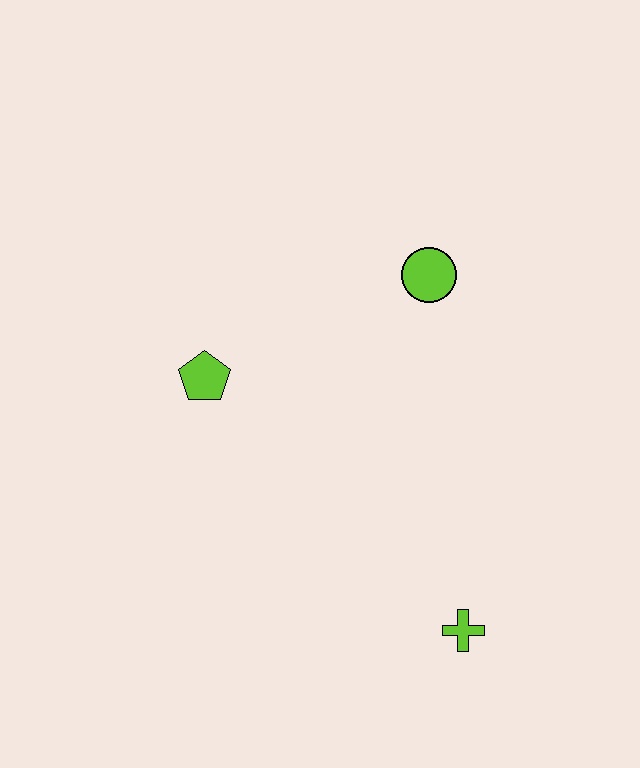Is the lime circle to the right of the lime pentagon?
Yes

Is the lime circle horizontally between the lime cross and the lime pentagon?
Yes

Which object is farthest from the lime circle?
The lime cross is farthest from the lime circle.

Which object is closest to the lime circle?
The lime pentagon is closest to the lime circle.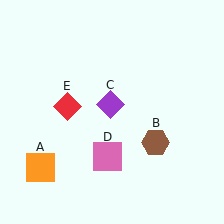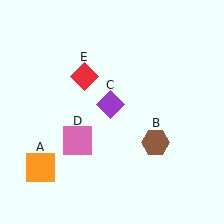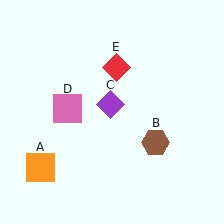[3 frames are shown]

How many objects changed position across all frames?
2 objects changed position: pink square (object D), red diamond (object E).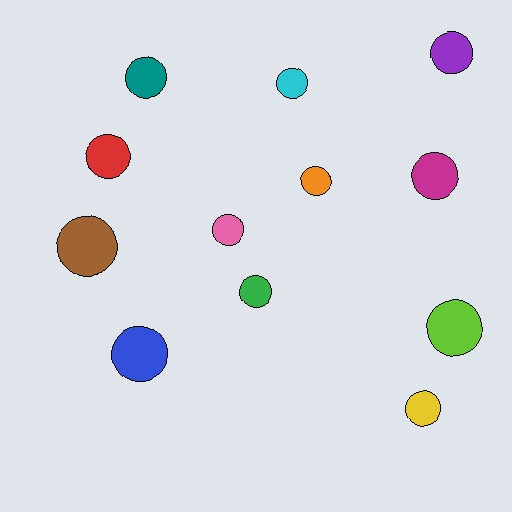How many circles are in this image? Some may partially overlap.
There are 12 circles.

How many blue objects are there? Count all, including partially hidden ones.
There is 1 blue object.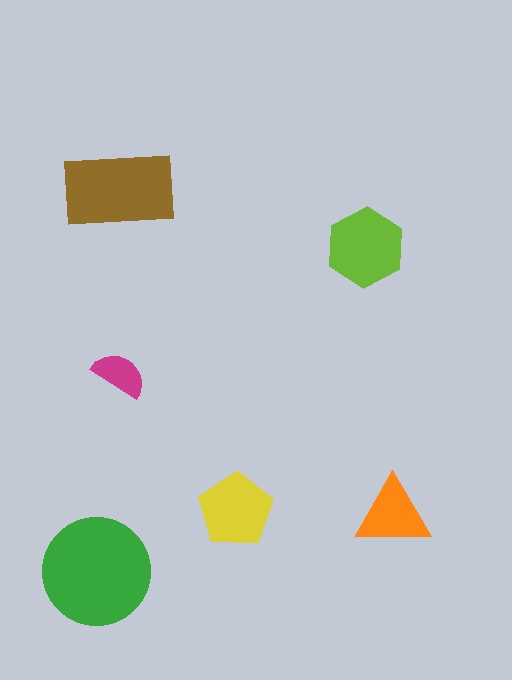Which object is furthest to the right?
The orange triangle is rightmost.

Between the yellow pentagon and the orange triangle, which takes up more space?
The yellow pentagon.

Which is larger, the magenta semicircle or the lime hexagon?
The lime hexagon.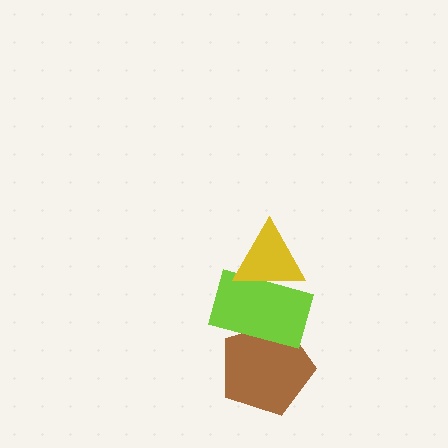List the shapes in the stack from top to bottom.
From top to bottom: the yellow triangle, the lime rectangle, the brown pentagon.